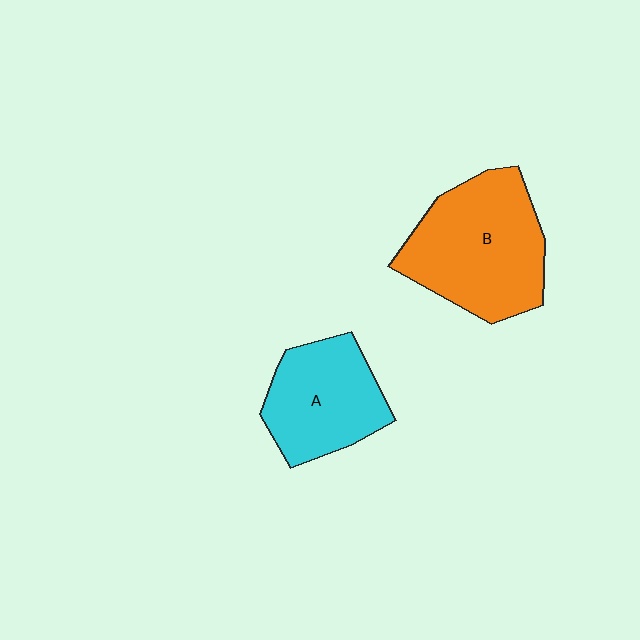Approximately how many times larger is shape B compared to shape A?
Approximately 1.4 times.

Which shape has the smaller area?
Shape A (cyan).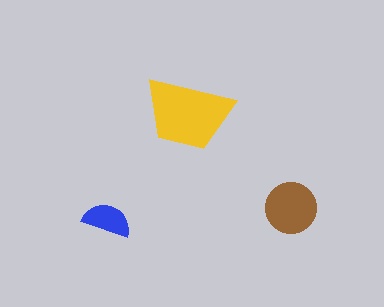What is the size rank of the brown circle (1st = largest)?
2nd.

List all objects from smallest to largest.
The blue semicircle, the brown circle, the yellow trapezoid.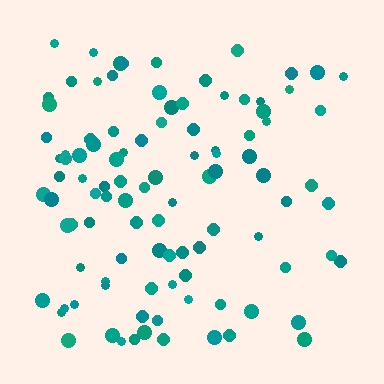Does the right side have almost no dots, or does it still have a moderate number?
Still a moderate number, just noticeably fewer than the left.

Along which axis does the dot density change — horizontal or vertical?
Horizontal.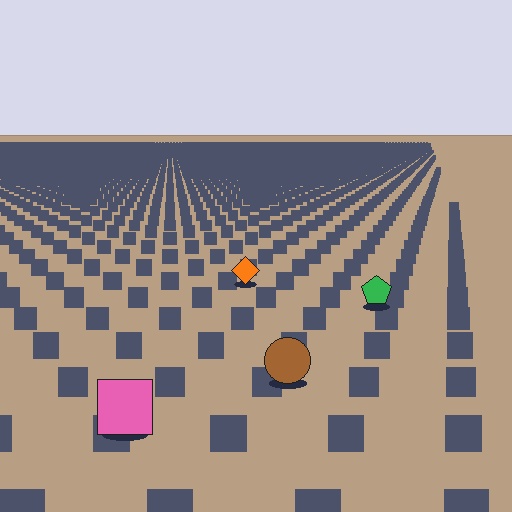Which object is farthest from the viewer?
The orange diamond is farthest from the viewer. It appears smaller and the ground texture around it is denser.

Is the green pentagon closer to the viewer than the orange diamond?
Yes. The green pentagon is closer — you can tell from the texture gradient: the ground texture is coarser near it.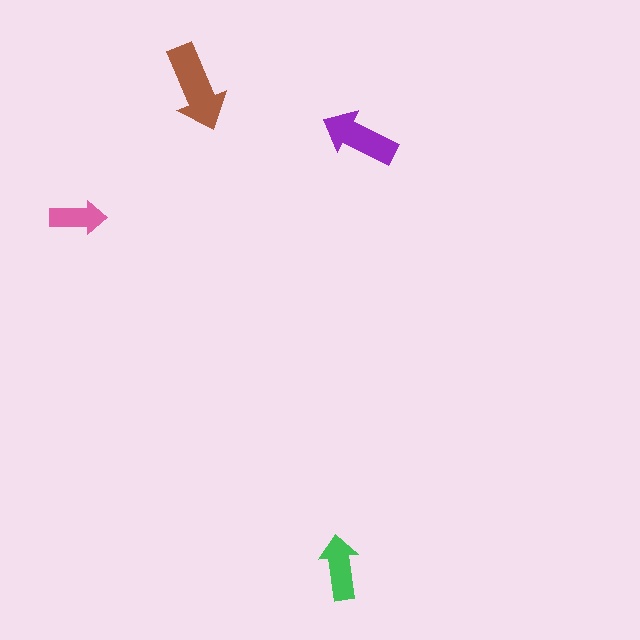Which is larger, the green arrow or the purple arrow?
The purple one.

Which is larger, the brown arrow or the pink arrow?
The brown one.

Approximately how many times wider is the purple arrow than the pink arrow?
About 1.5 times wider.